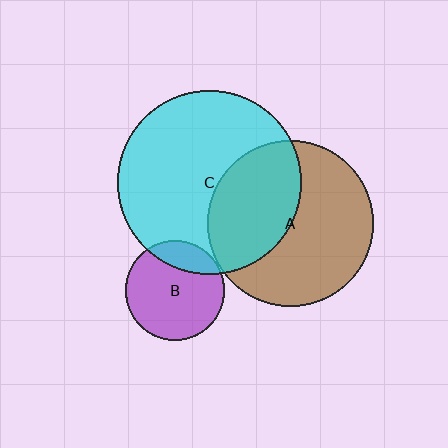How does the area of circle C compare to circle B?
Approximately 3.4 times.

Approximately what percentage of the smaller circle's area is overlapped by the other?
Approximately 40%.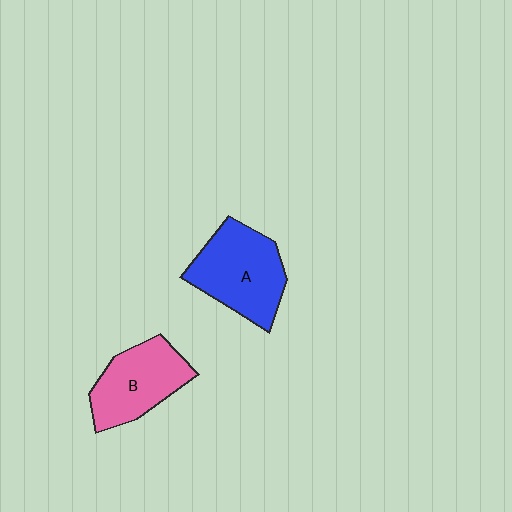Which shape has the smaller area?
Shape B (pink).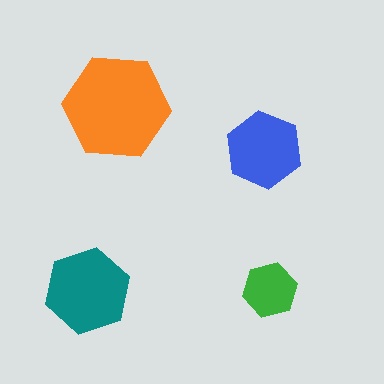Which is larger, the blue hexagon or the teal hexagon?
The teal one.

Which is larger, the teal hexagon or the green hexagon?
The teal one.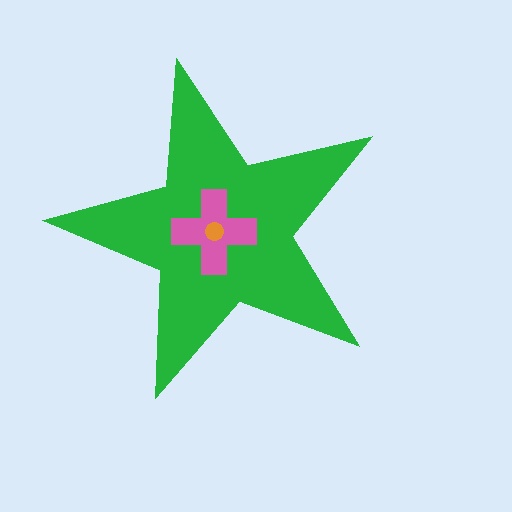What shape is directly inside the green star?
The pink cross.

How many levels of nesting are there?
3.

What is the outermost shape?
The green star.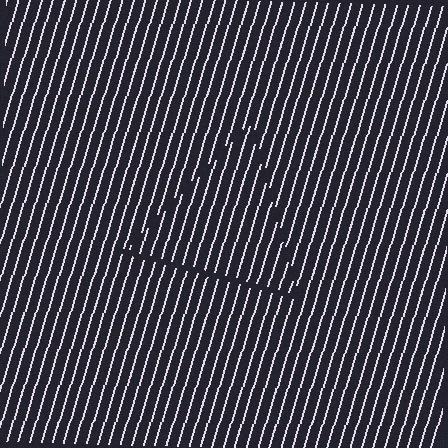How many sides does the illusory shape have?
3 sides — the line-ends trace a triangle.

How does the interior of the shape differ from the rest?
The interior of the shape contains the same grating, shifted by half a period — the contour is defined by the phase discontinuity where line-ends from the inner and outer gratings abut.